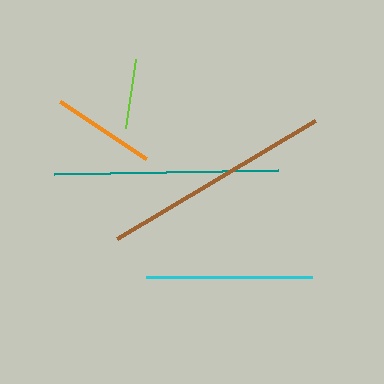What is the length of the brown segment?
The brown segment is approximately 230 pixels long.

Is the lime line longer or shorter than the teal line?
The teal line is longer than the lime line.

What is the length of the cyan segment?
The cyan segment is approximately 166 pixels long.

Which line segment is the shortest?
The lime line is the shortest at approximately 70 pixels.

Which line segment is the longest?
The brown line is the longest at approximately 230 pixels.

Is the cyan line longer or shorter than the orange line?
The cyan line is longer than the orange line.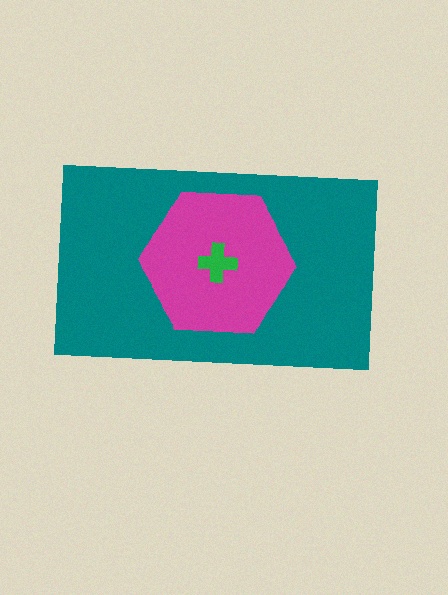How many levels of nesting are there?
3.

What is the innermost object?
The green cross.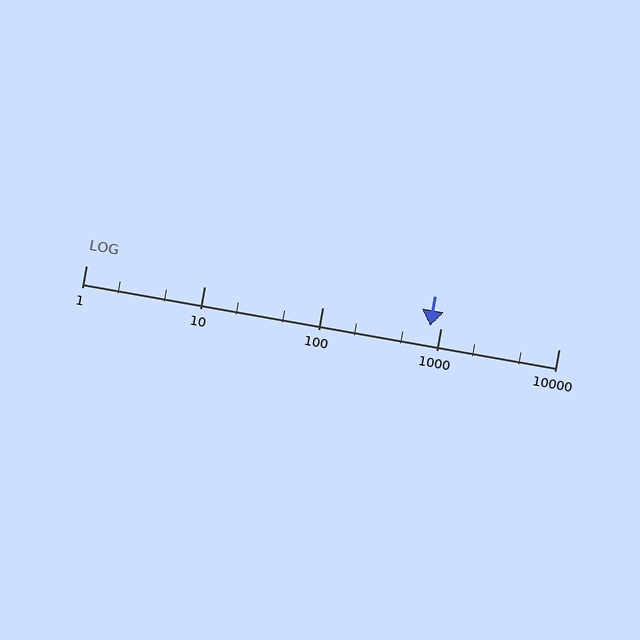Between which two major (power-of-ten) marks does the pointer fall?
The pointer is between 100 and 1000.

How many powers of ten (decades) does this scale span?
The scale spans 4 decades, from 1 to 10000.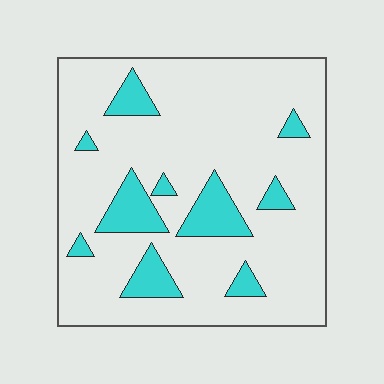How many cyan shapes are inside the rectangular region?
10.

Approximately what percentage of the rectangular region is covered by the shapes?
Approximately 15%.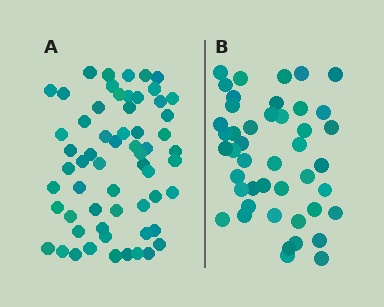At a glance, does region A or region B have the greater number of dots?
Region A (the left region) has more dots.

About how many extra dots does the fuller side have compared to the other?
Region A has approximately 15 more dots than region B.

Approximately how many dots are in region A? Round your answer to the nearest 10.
About 60 dots.